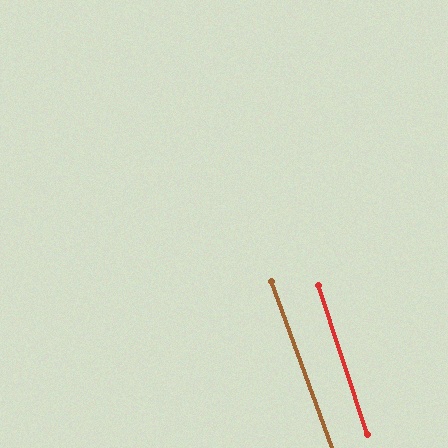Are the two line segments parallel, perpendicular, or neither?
Parallel — their directions differ by only 1.9°.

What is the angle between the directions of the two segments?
Approximately 2 degrees.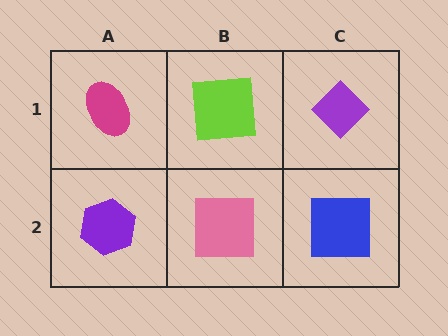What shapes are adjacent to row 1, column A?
A purple hexagon (row 2, column A), a lime square (row 1, column B).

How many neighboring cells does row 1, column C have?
2.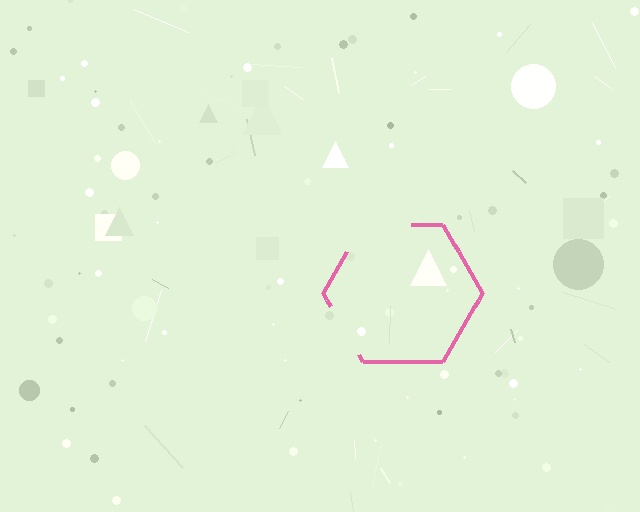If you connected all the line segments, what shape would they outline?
They would outline a hexagon.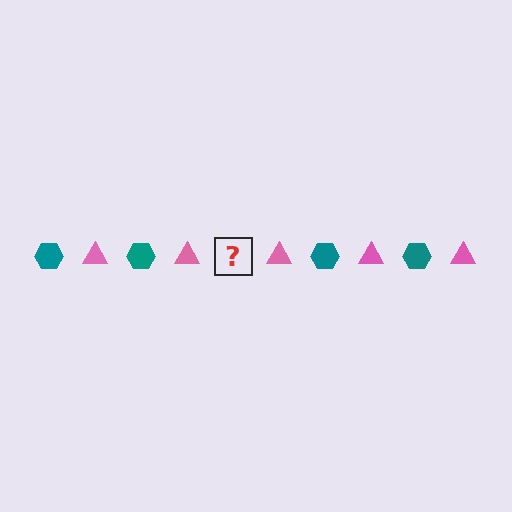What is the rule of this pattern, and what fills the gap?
The rule is that the pattern alternates between teal hexagon and pink triangle. The gap should be filled with a teal hexagon.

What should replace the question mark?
The question mark should be replaced with a teal hexagon.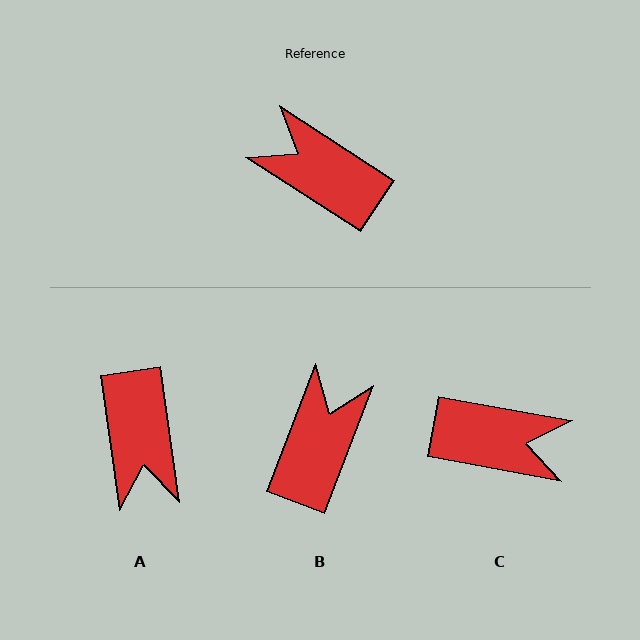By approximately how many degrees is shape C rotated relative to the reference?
Approximately 157 degrees clockwise.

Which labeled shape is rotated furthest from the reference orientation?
C, about 157 degrees away.